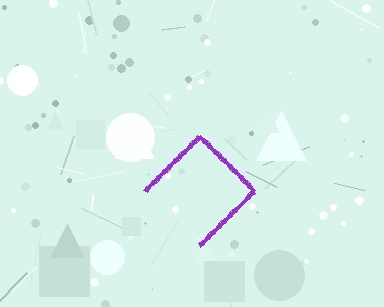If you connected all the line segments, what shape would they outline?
They would outline a diamond.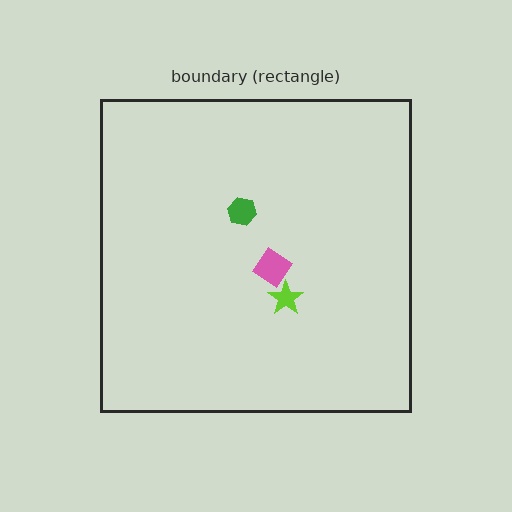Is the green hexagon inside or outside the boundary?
Inside.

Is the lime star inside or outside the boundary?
Inside.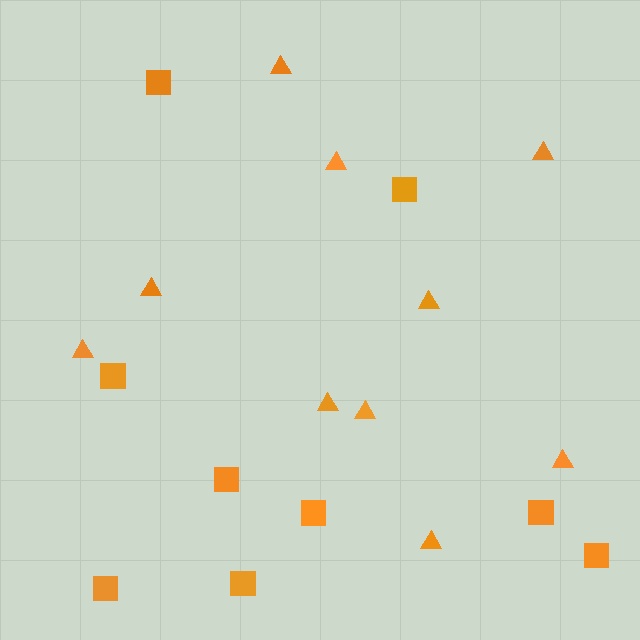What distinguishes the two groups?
There are 2 groups: one group of triangles (10) and one group of squares (9).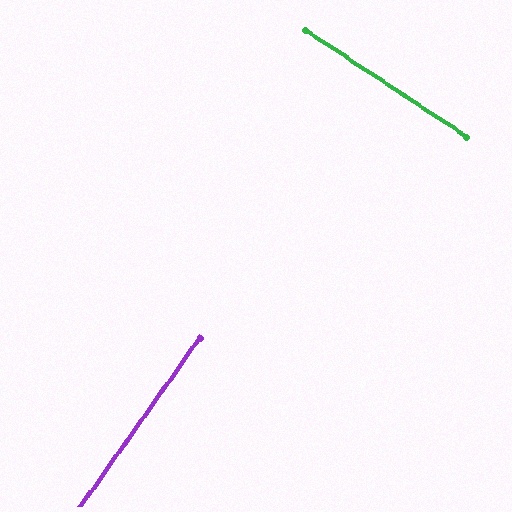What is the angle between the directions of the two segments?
Approximately 88 degrees.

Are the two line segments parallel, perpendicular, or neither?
Perpendicular — they meet at approximately 88°.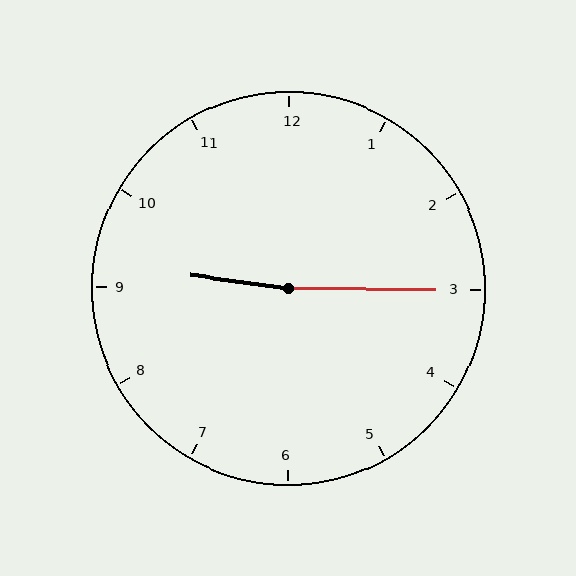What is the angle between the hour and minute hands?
Approximately 172 degrees.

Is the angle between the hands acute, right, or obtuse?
It is obtuse.